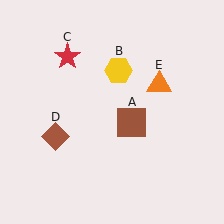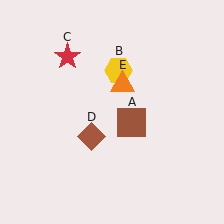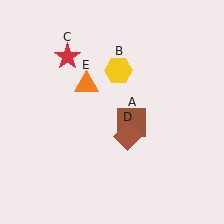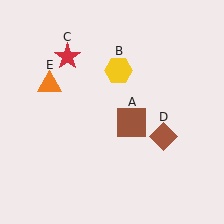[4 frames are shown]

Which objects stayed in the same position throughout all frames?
Brown square (object A) and yellow hexagon (object B) and red star (object C) remained stationary.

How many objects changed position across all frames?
2 objects changed position: brown diamond (object D), orange triangle (object E).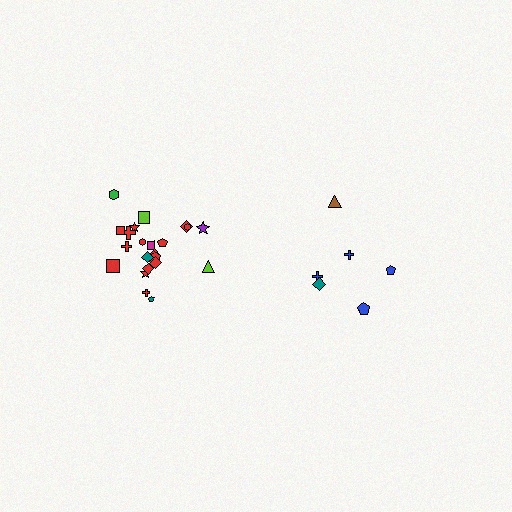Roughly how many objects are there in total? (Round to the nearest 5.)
Roughly 30 objects in total.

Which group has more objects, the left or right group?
The left group.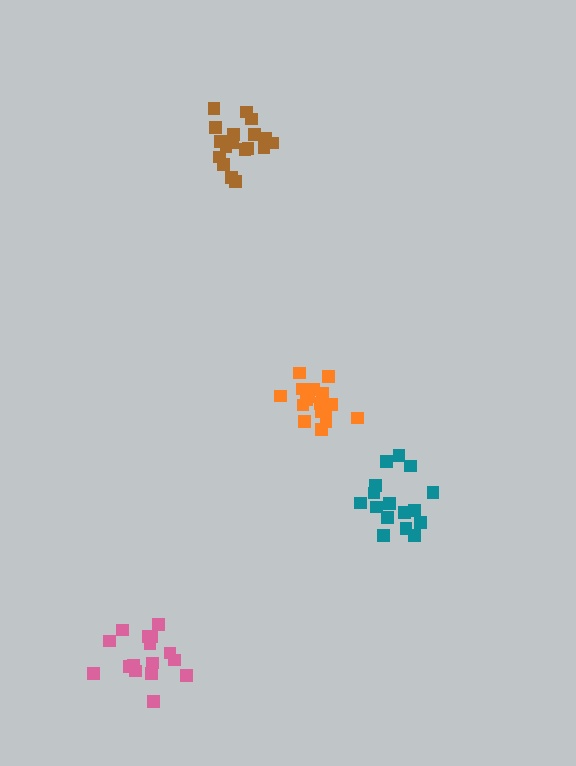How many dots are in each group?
Group 1: 20 dots, Group 2: 17 dots, Group 3: 16 dots, Group 4: 16 dots (69 total).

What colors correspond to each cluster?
The clusters are colored: brown, orange, pink, teal.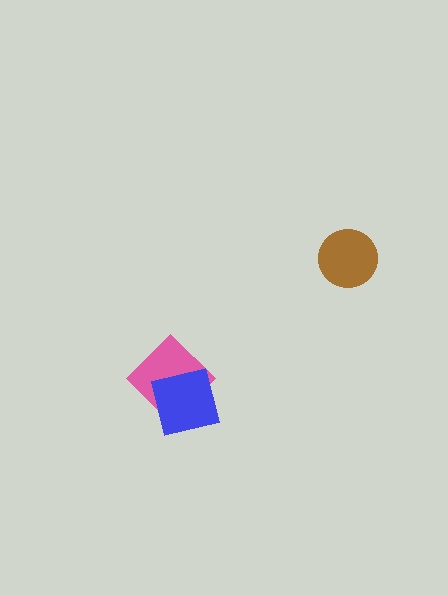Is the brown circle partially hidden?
No, no other shape covers it.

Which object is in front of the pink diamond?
The blue square is in front of the pink diamond.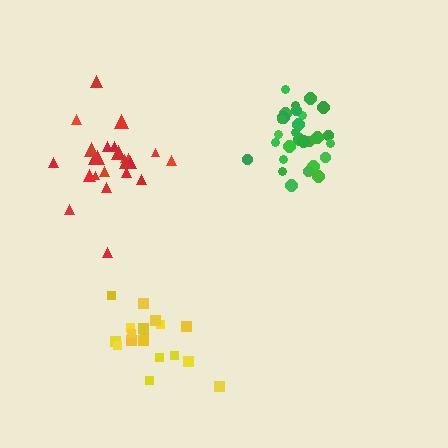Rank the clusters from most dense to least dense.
green, yellow, red.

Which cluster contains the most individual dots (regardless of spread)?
Green (28).